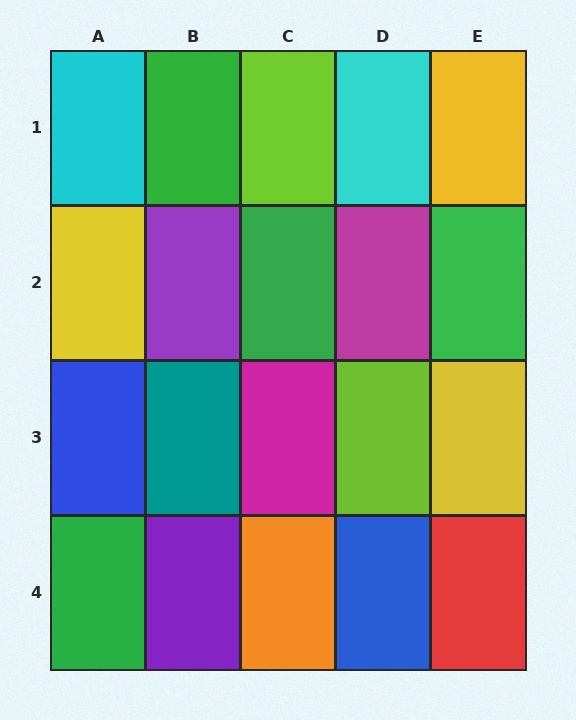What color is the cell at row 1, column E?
Yellow.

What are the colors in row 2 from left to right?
Yellow, purple, green, magenta, green.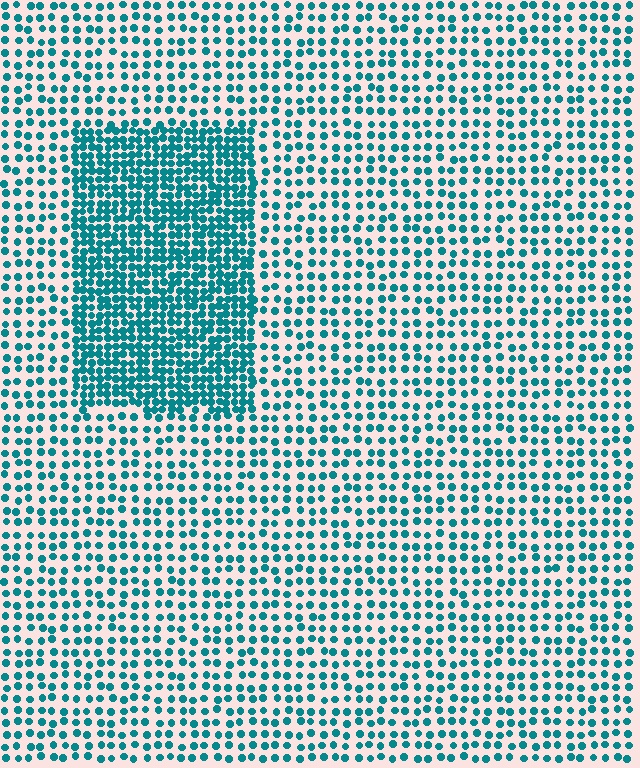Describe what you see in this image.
The image contains small teal elements arranged at two different densities. A rectangle-shaped region is visible where the elements are more densely packed than the surrounding area.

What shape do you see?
I see a rectangle.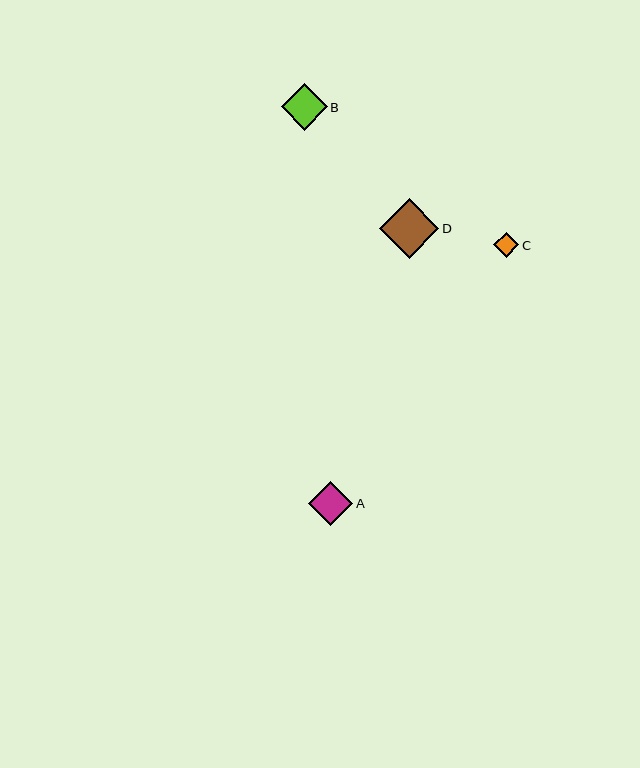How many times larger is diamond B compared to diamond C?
Diamond B is approximately 1.9 times the size of diamond C.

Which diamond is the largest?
Diamond D is the largest with a size of approximately 60 pixels.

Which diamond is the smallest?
Diamond C is the smallest with a size of approximately 25 pixels.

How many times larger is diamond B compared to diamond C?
Diamond B is approximately 1.9 times the size of diamond C.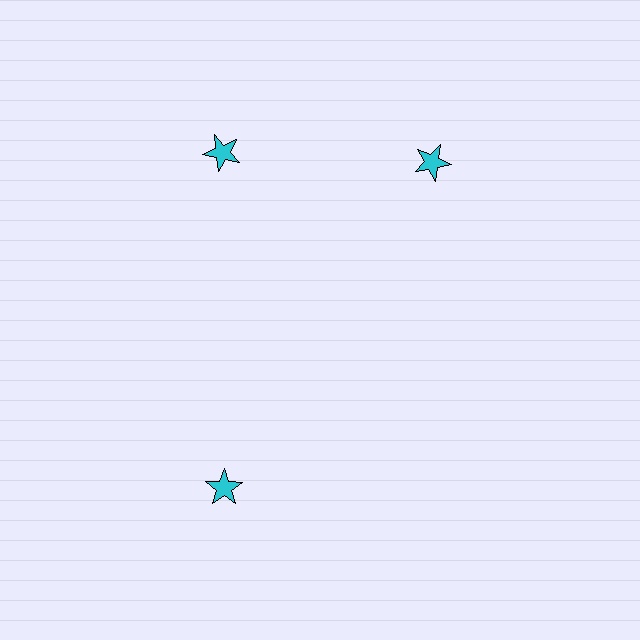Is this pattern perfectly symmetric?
No. The 3 cyan stars are arranged in a ring, but one element near the 3 o'clock position is rotated out of alignment along the ring, breaking the 3-fold rotational symmetry.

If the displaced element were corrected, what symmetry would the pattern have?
It would have 3-fold rotational symmetry — the pattern would map onto itself every 120 degrees.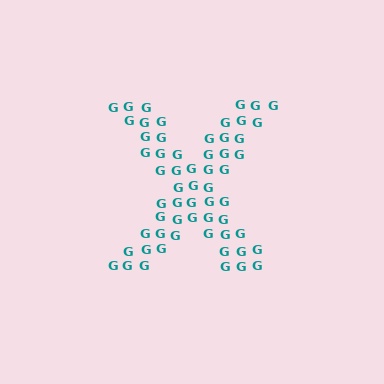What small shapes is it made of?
It is made of small letter G's.